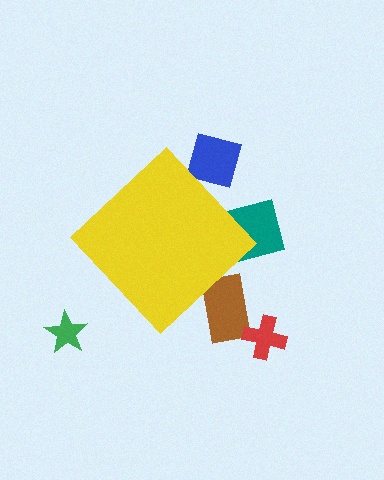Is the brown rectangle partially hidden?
Yes, the brown rectangle is partially hidden behind the yellow diamond.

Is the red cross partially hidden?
No, the red cross is fully visible.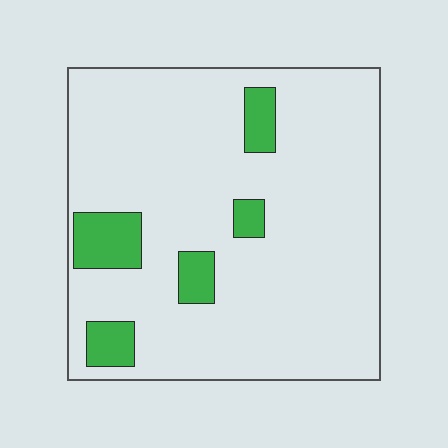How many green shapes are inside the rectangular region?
5.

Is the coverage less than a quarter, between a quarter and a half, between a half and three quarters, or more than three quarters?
Less than a quarter.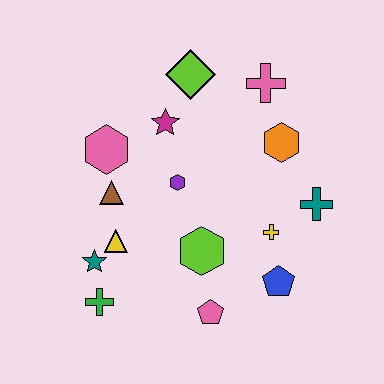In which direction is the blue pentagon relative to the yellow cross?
The blue pentagon is below the yellow cross.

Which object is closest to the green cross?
The teal star is closest to the green cross.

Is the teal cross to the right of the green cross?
Yes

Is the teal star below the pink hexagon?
Yes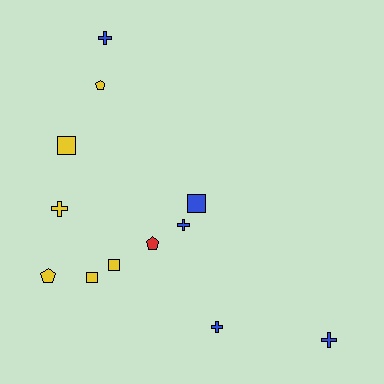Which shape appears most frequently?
Cross, with 5 objects.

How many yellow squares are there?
There are 3 yellow squares.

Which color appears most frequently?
Yellow, with 6 objects.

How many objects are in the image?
There are 12 objects.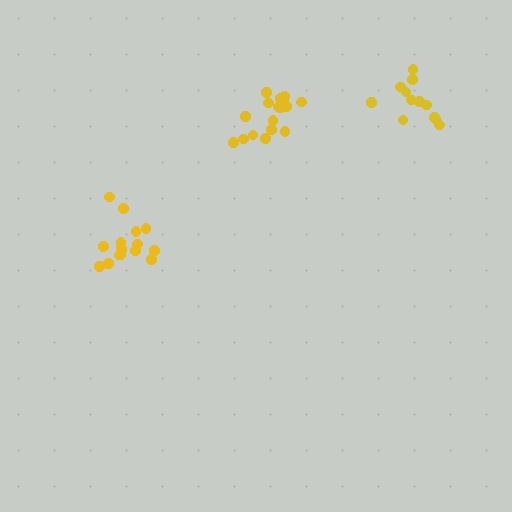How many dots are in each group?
Group 1: 12 dots, Group 2: 17 dots, Group 3: 16 dots (45 total).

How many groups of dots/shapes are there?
There are 3 groups.